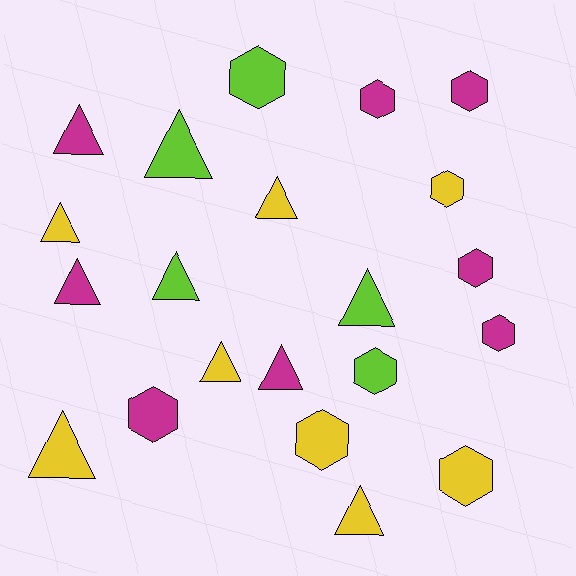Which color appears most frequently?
Magenta, with 8 objects.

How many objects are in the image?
There are 21 objects.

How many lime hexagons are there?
There are 2 lime hexagons.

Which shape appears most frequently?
Triangle, with 11 objects.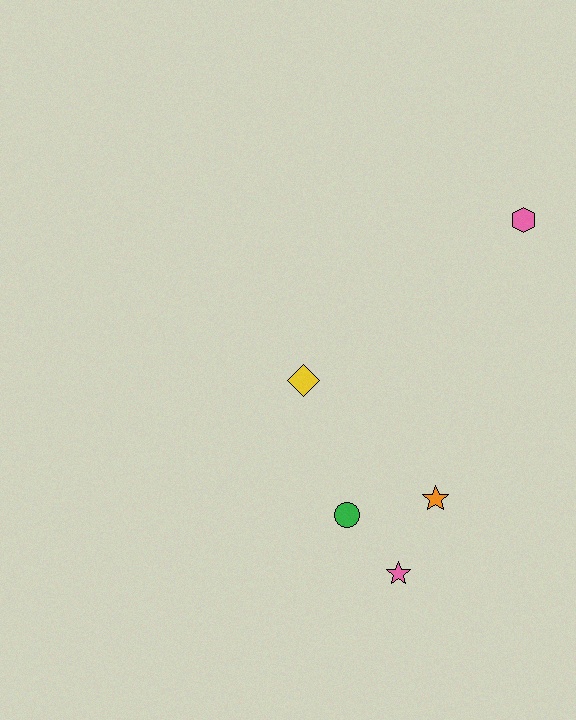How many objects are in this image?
There are 5 objects.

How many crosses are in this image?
There are no crosses.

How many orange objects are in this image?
There is 1 orange object.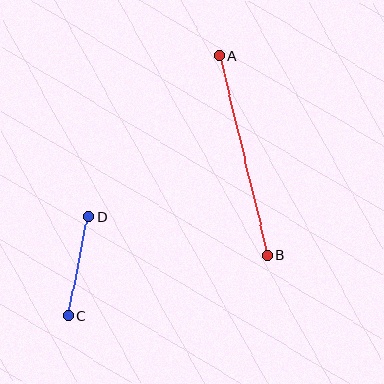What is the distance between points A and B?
The distance is approximately 206 pixels.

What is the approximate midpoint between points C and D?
The midpoint is at approximately (78, 266) pixels.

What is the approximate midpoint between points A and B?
The midpoint is at approximately (243, 155) pixels.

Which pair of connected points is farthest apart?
Points A and B are farthest apart.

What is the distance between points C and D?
The distance is approximately 101 pixels.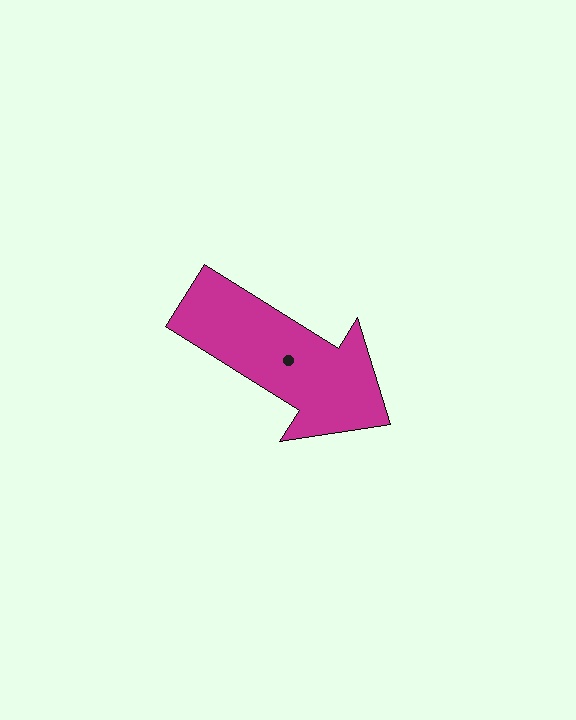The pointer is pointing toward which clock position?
Roughly 4 o'clock.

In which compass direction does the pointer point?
Southeast.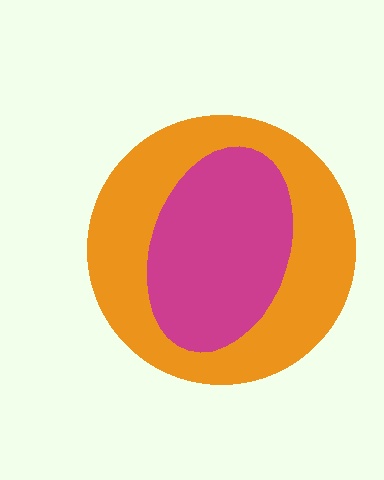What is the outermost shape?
The orange circle.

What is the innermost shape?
The magenta ellipse.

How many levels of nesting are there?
2.